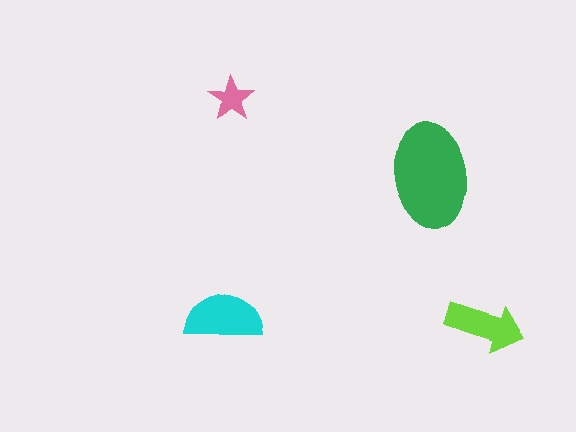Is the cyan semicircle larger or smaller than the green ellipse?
Smaller.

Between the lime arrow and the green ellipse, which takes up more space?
The green ellipse.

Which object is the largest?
The green ellipse.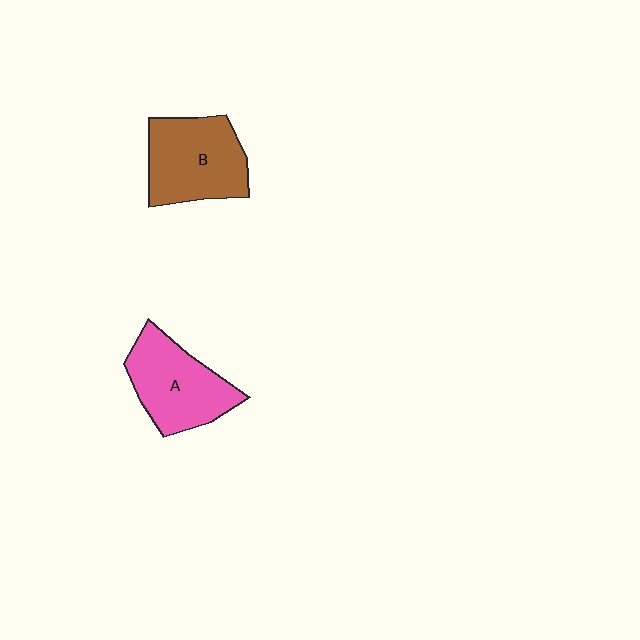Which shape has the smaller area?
Shape A (pink).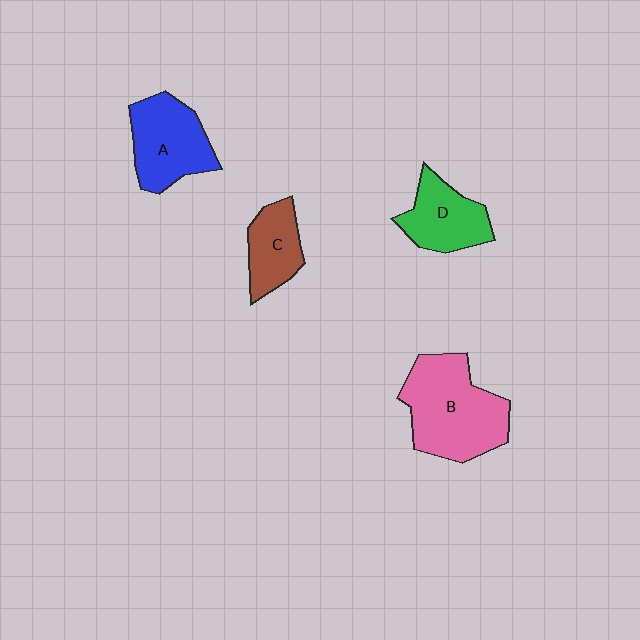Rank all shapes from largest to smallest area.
From largest to smallest: B (pink), A (blue), D (green), C (brown).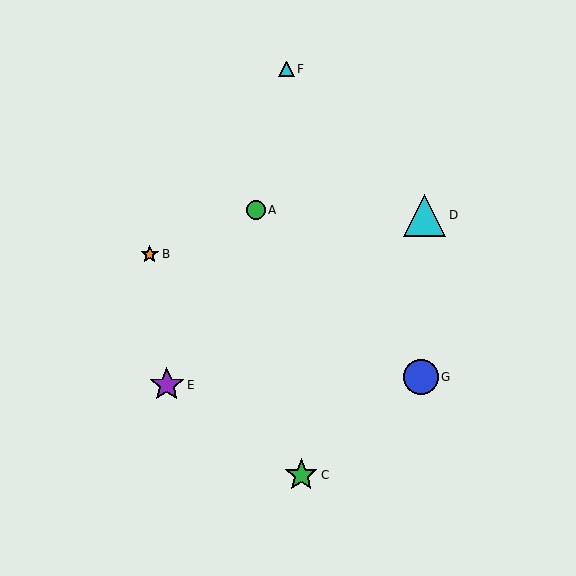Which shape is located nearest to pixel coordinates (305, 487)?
The green star (labeled C) at (301, 475) is nearest to that location.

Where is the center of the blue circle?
The center of the blue circle is at (421, 377).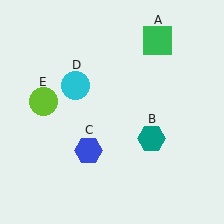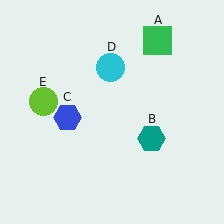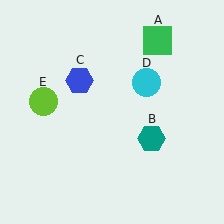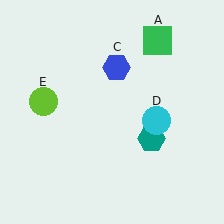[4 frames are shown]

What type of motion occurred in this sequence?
The blue hexagon (object C), cyan circle (object D) rotated clockwise around the center of the scene.